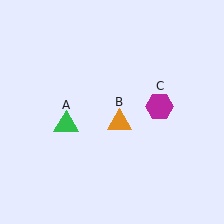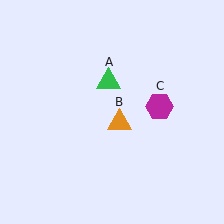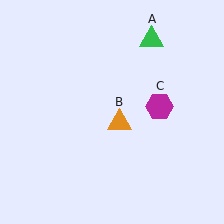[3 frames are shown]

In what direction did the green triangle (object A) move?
The green triangle (object A) moved up and to the right.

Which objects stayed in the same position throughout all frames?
Orange triangle (object B) and magenta hexagon (object C) remained stationary.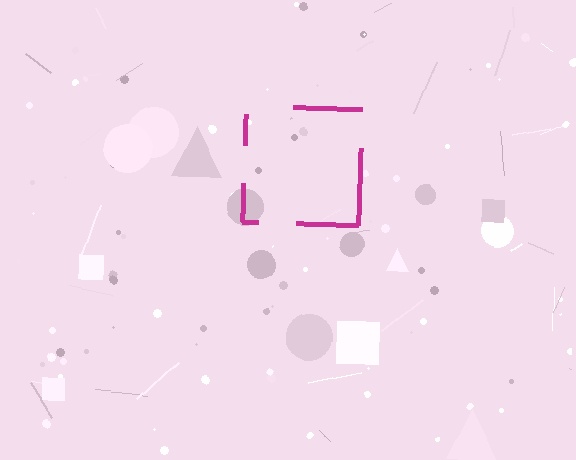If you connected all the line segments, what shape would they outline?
They would outline a square.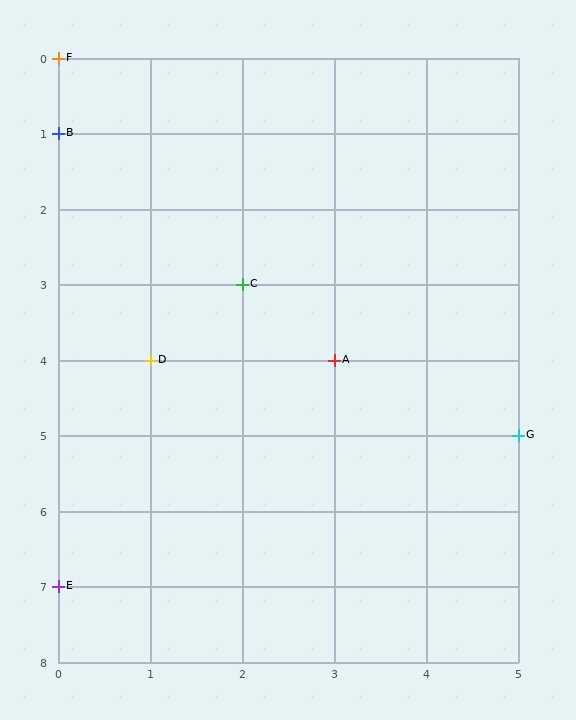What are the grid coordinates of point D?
Point D is at grid coordinates (1, 4).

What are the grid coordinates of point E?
Point E is at grid coordinates (0, 7).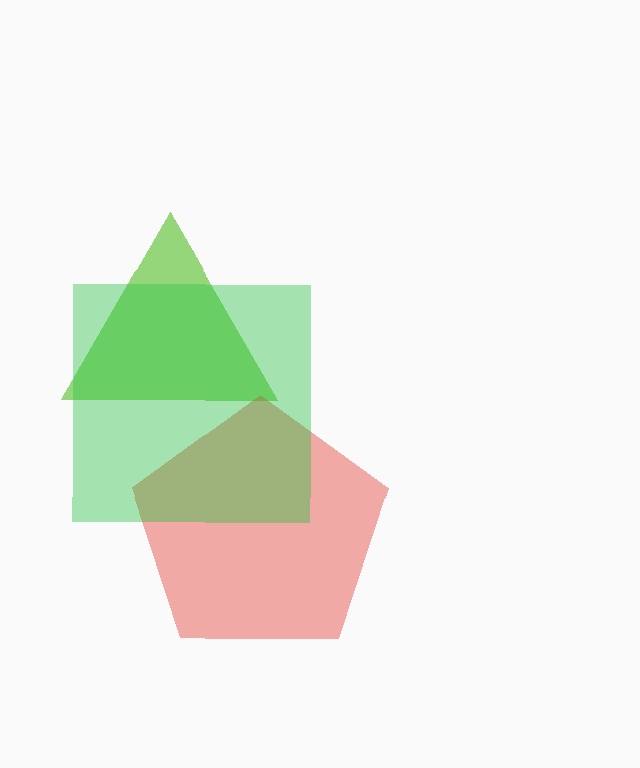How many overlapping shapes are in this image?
There are 3 overlapping shapes in the image.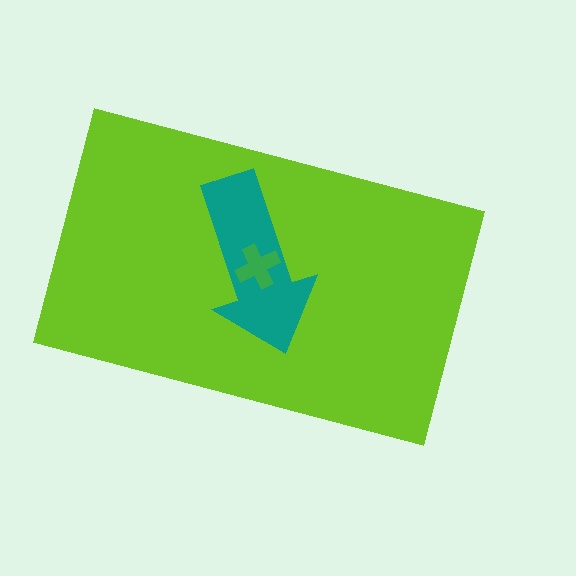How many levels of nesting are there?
3.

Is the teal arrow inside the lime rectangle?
Yes.